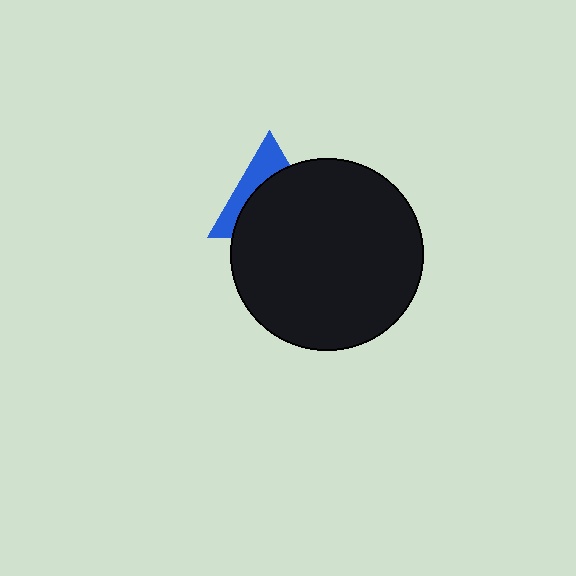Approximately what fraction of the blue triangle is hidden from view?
Roughly 65% of the blue triangle is hidden behind the black circle.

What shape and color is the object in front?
The object in front is a black circle.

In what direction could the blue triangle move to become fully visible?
The blue triangle could move up. That would shift it out from behind the black circle entirely.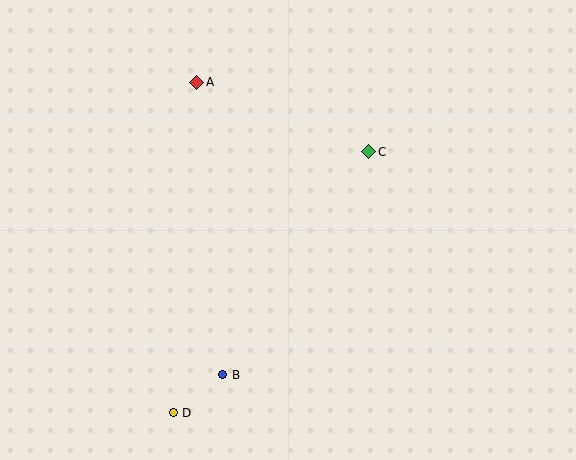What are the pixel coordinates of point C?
Point C is at (369, 152).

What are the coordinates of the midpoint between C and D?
The midpoint between C and D is at (271, 282).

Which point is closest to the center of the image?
Point C at (369, 152) is closest to the center.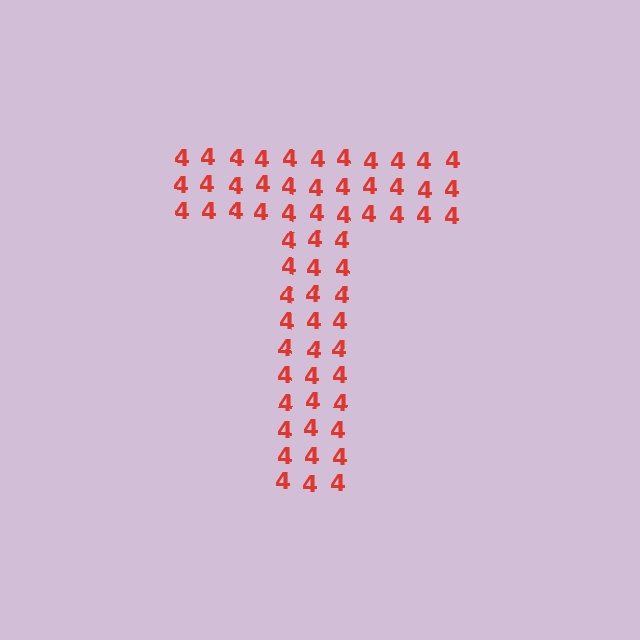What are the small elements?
The small elements are digit 4's.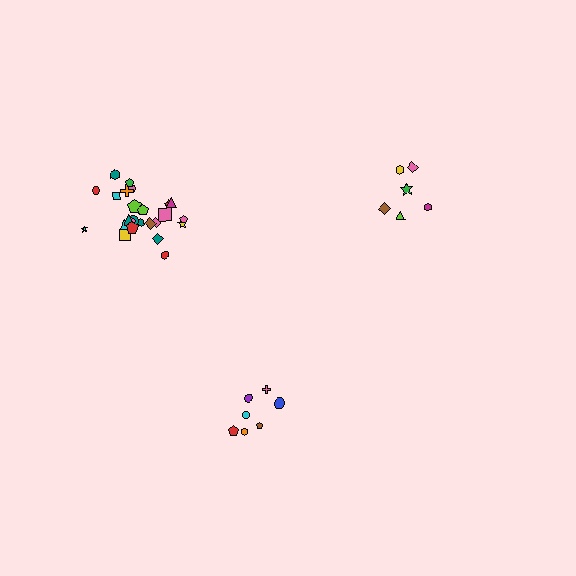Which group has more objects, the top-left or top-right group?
The top-left group.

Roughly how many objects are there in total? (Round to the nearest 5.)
Roughly 40 objects in total.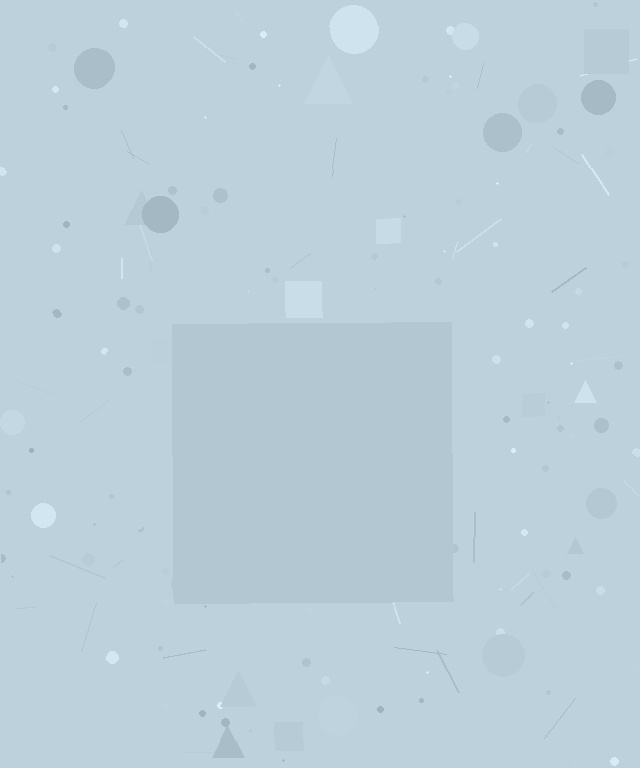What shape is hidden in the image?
A square is hidden in the image.